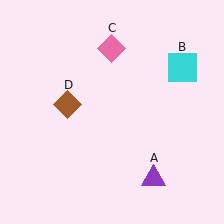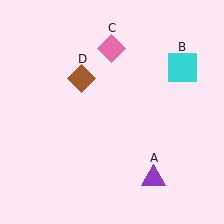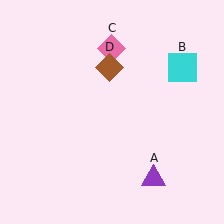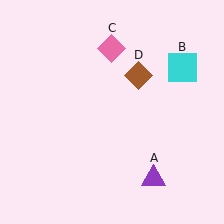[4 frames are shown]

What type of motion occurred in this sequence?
The brown diamond (object D) rotated clockwise around the center of the scene.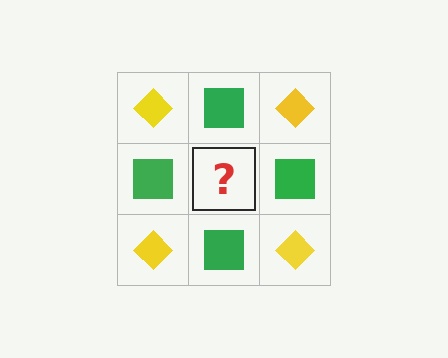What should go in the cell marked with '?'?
The missing cell should contain a yellow diamond.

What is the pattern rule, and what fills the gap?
The rule is that it alternates yellow diamond and green square in a checkerboard pattern. The gap should be filled with a yellow diamond.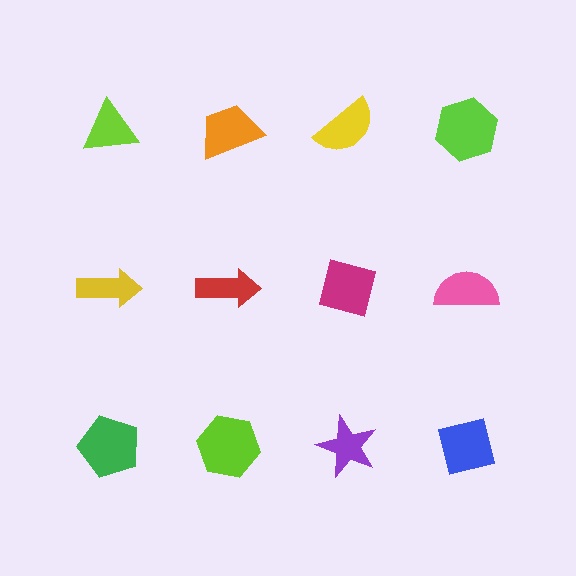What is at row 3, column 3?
A purple star.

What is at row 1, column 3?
A yellow semicircle.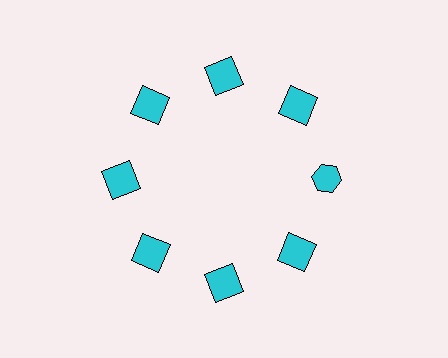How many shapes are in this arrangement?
There are 8 shapes arranged in a ring pattern.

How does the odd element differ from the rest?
It has a different shape: hexagon instead of square.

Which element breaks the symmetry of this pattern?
The cyan hexagon at roughly the 3 o'clock position breaks the symmetry. All other shapes are cyan squares.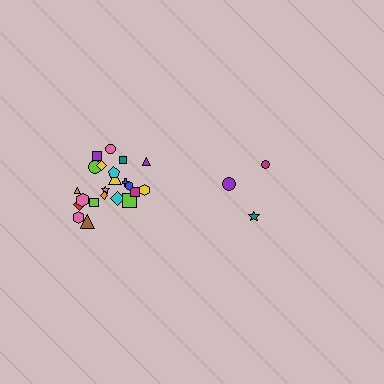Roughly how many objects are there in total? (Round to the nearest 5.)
Roughly 25 objects in total.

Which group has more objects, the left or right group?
The left group.